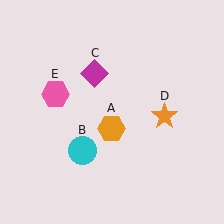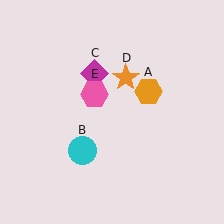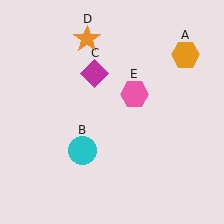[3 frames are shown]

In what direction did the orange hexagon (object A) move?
The orange hexagon (object A) moved up and to the right.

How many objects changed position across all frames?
3 objects changed position: orange hexagon (object A), orange star (object D), pink hexagon (object E).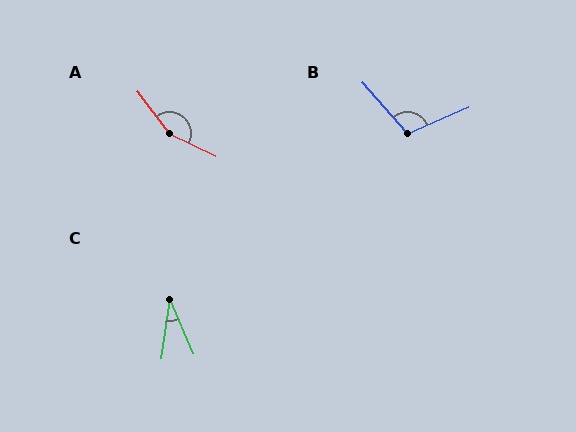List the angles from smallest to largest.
C (32°), B (108°), A (153°).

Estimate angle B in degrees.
Approximately 108 degrees.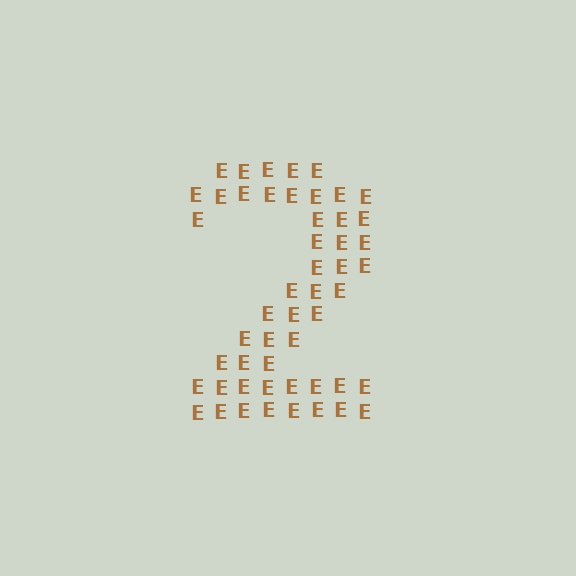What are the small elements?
The small elements are letter E's.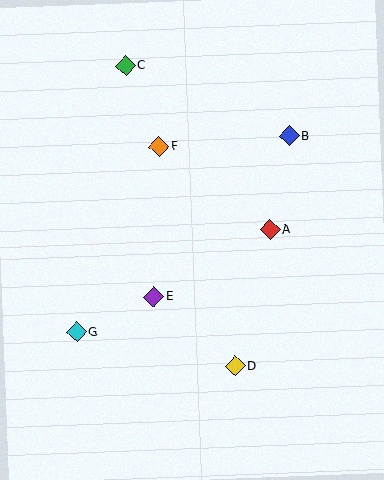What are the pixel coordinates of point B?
Point B is at (289, 136).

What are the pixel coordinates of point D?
Point D is at (235, 366).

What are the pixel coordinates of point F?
Point F is at (159, 146).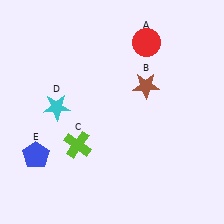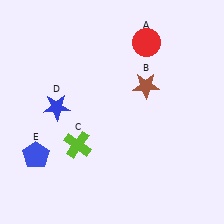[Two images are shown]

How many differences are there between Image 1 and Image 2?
There is 1 difference between the two images.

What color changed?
The star (D) changed from cyan in Image 1 to blue in Image 2.